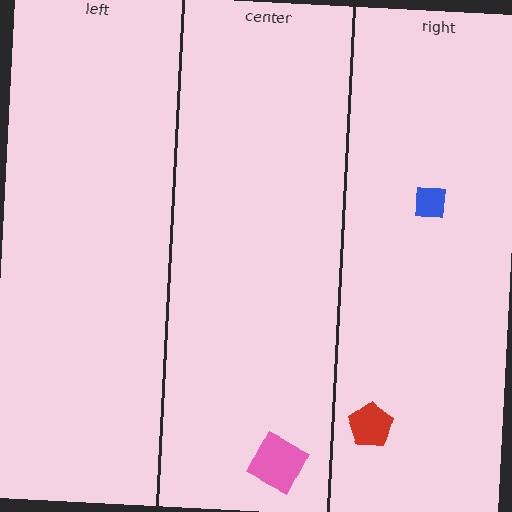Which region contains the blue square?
The right region.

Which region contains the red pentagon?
The right region.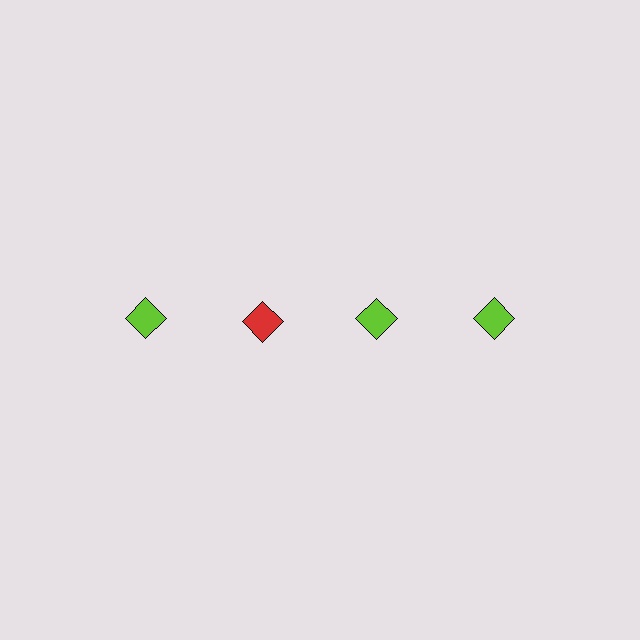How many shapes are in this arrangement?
There are 4 shapes arranged in a grid pattern.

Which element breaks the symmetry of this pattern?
The red diamond in the top row, second from left column breaks the symmetry. All other shapes are lime diamonds.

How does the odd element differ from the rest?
It has a different color: red instead of lime.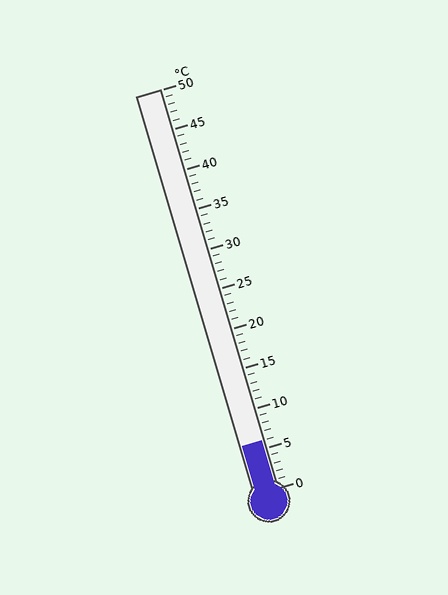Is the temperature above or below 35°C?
The temperature is below 35°C.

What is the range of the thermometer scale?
The thermometer scale ranges from 0°C to 50°C.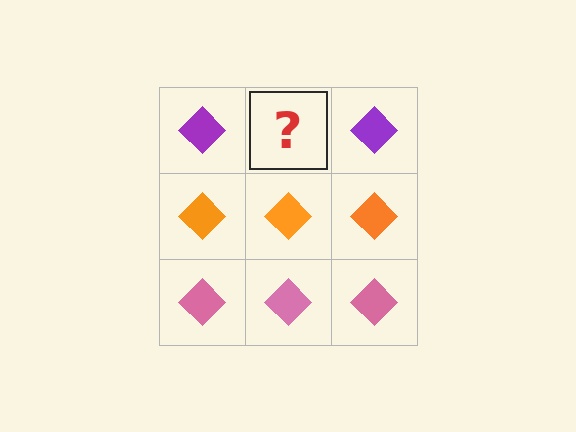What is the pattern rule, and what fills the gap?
The rule is that each row has a consistent color. The gap should be filled with a purple diamond.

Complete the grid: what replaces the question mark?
The question mark should be replaced with a purple diamond.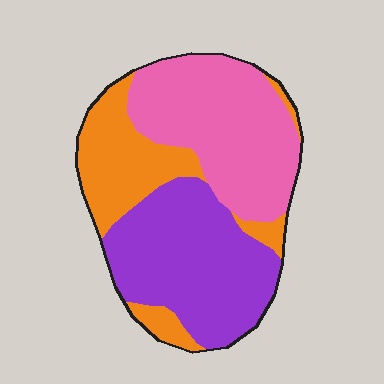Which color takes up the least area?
Orange, at roughly 25%.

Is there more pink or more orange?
Pink.